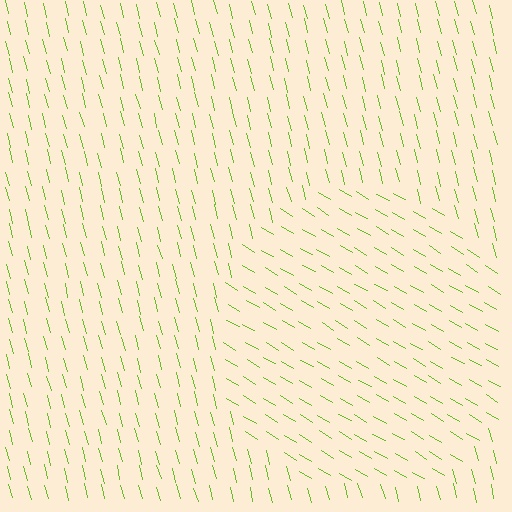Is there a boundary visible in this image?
Yes, there is a texture boundary formed by a change in line orientation.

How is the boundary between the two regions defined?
The boundary is defined purely by a change in line orientation (approximately 45 degrees difference). All lines are the same color and thickness.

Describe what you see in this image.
The image is filled with small lime line segments. A circle region in the image has lines oriented differently from the surrounding lines, creating a visible texture boundary.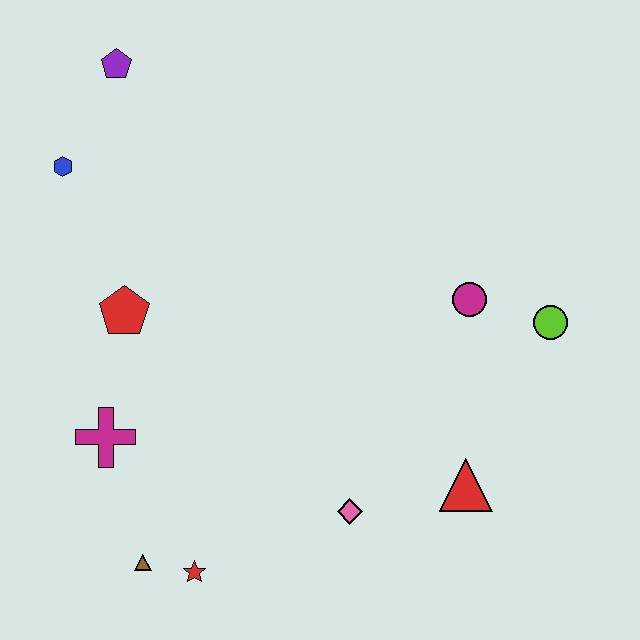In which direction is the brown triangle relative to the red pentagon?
The brown triangle is below the red pentagon.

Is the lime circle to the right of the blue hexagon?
Yes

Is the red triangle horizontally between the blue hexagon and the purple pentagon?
No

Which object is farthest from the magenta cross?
The lime circle is farthest from the magenta cross.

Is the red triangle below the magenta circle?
Yes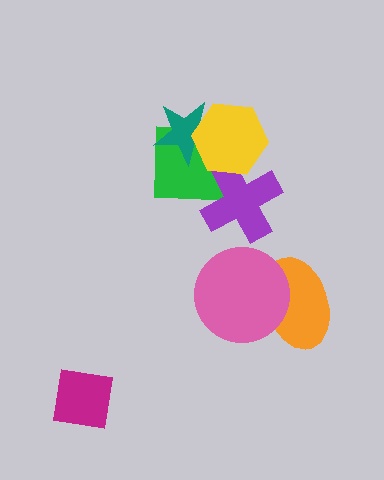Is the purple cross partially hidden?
Yes, it is partially covered by another shape.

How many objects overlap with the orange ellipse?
1 object overlaps with the orange ellipse.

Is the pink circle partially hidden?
No, no other shape covers it.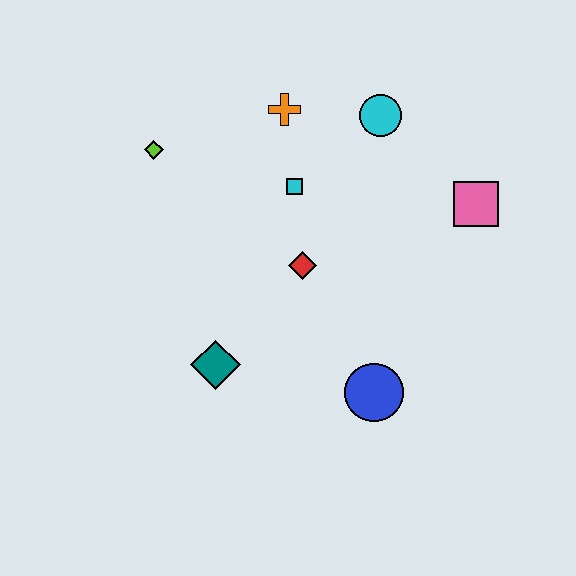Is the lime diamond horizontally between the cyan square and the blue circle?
No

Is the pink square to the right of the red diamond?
Yes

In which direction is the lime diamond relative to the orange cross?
The lime diamond is to the left of the orange cross.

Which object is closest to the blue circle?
The red diamond is closest to the blue circle.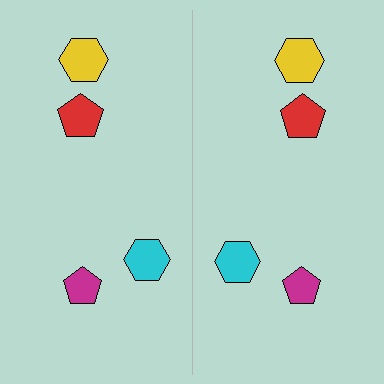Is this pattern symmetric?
Yes, this pattern has bilateral (reflection) symmetry.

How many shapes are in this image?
There are 8 shapes in this image.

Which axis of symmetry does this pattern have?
The pattern has a vertical axis of symmetry running through the center of the image.